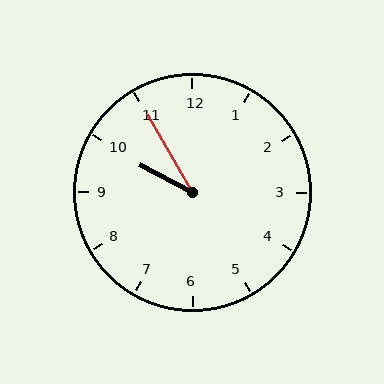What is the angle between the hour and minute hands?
Approximately 32 degrees.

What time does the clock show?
9:55.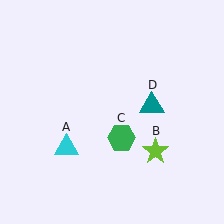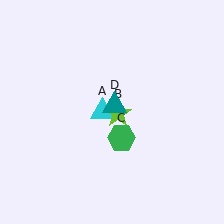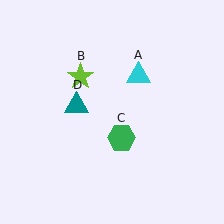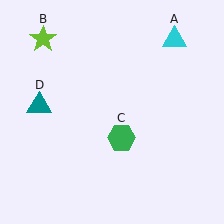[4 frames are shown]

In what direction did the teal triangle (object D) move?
The teal triangle (object D) moved left.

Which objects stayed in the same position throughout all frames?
Green hexagon (object C) remained stationary.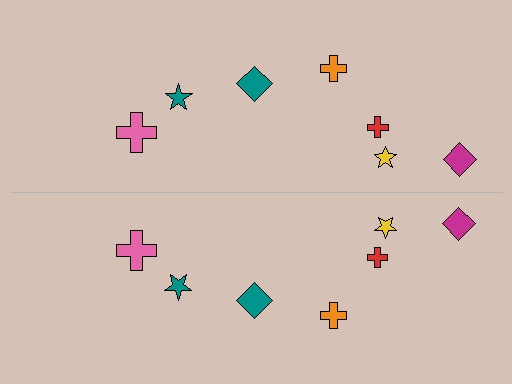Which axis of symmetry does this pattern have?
The pattern has a horizontal axis of symmetry running through the center of the image.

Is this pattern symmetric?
Yes, this pattern has bilateral (reflection) symmetry.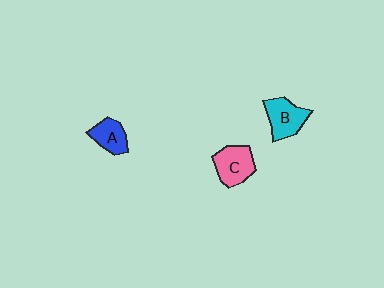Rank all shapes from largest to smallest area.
From largest to smallest: C (pink), B (cyan), A (blue).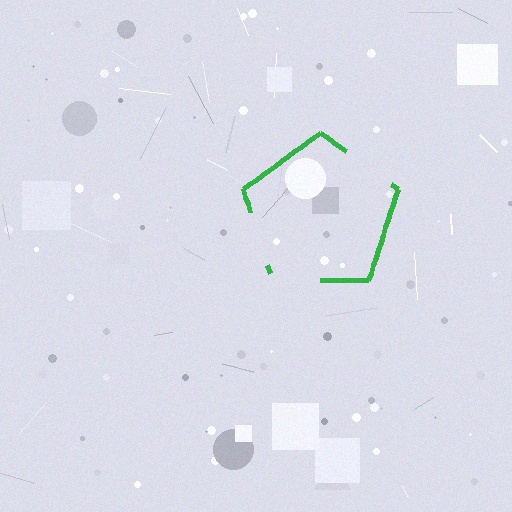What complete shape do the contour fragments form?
The contour fragments form a pentagon.